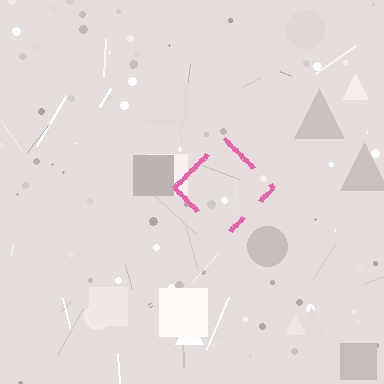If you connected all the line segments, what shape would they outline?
They would outline a diamond.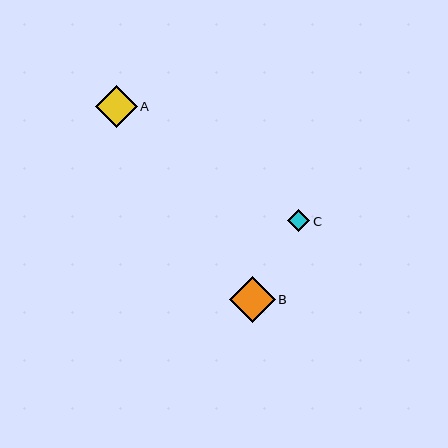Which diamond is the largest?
Diamond B is the largest with a size of approximately 46 pixels.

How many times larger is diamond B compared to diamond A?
Diamond B is approximately 1.1 times the size of diamond A.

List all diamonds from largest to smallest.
From largest to smallest: B, A, C.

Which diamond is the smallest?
Diamond C is the smallest with a size of approximately 22 pixels.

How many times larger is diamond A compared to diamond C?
Diamond A is approximately 1.9 times the size of diamond C.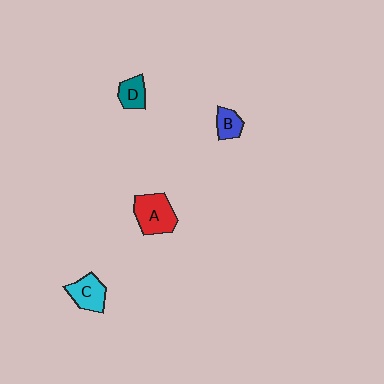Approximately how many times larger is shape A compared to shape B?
Approximately 2.0 times.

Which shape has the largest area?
Shape A (red).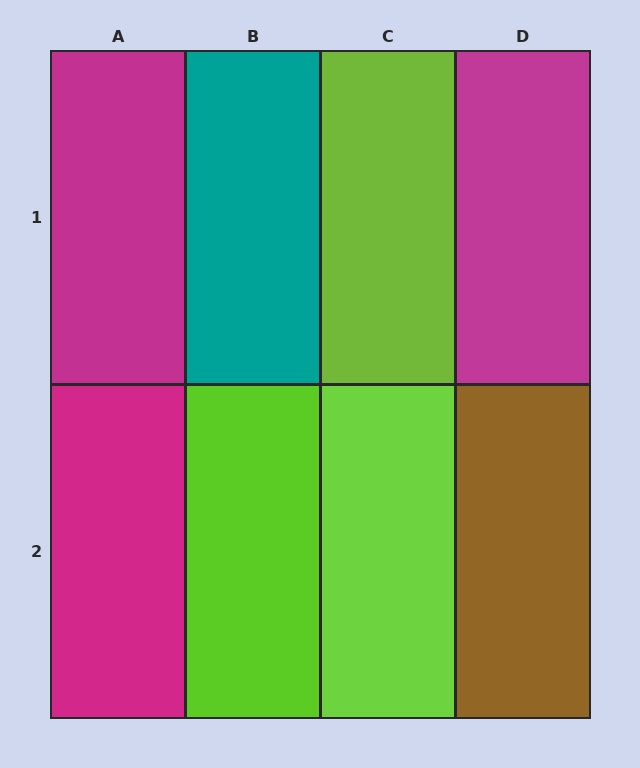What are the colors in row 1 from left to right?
Magenta, teal, lime, magenta.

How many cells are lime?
3 cells are lime.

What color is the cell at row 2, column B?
Lime.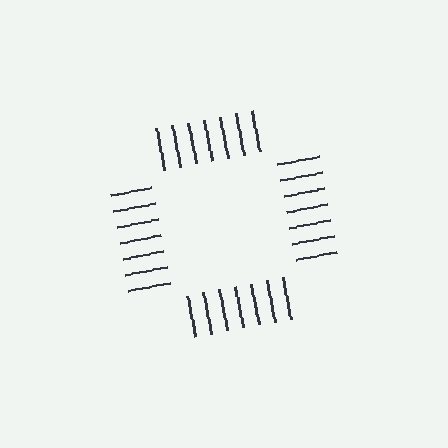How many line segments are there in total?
28 — 7 along each of the 4 edges.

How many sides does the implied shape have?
4 sides — the line-ends trace a square.